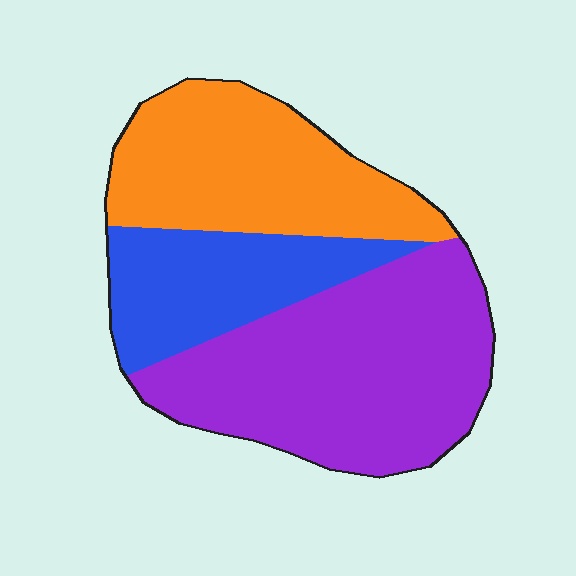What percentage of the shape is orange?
Orange takes up about one third (1/3) of the shape.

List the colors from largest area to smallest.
From largest to smallest: purple, orange, blue.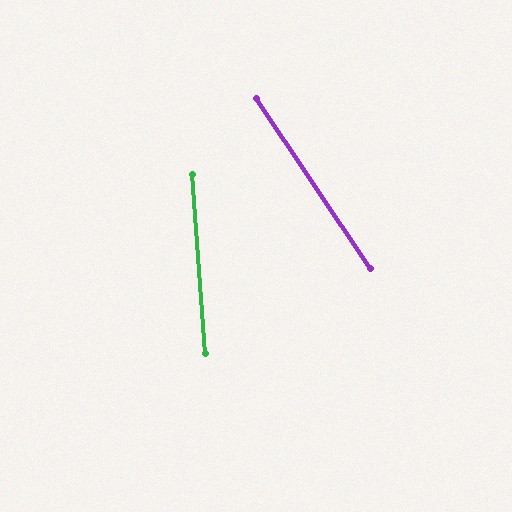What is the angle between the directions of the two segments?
Approximately 30 degrees.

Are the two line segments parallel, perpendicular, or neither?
Neither parallel nor perpendicular — they differ by about 30°.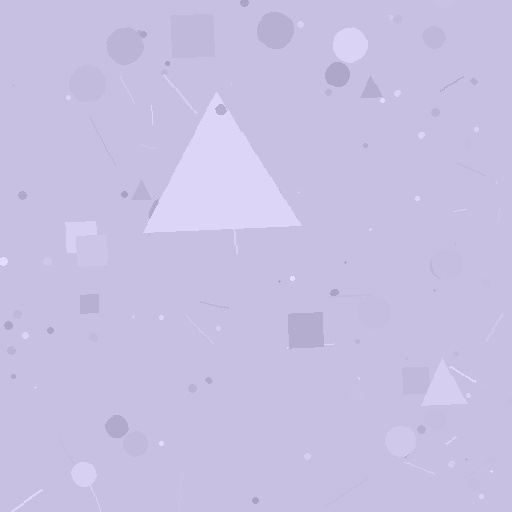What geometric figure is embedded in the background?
A triangle is embedded in the background.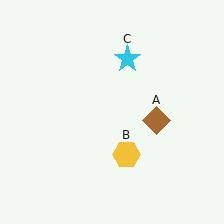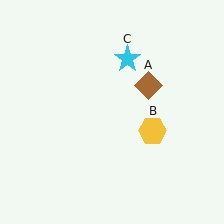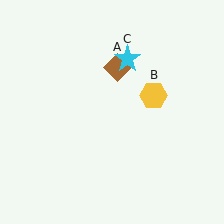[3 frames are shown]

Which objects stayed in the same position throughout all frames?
Cyan star (object C) remained stationary.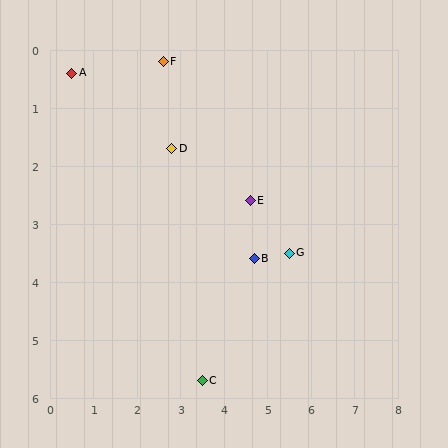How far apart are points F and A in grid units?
Points F and A are about 2.1 grid units apart.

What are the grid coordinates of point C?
Point C is at approximately (3.5, 5.7).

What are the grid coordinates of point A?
Point A is at approximately (0.5, 0.4).